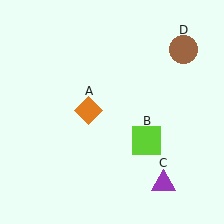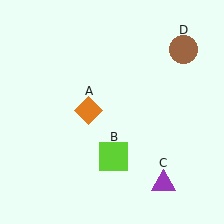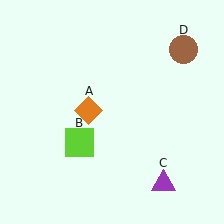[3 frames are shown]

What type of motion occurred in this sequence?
The lime square (object B) rotated clockwise around the center of the scene.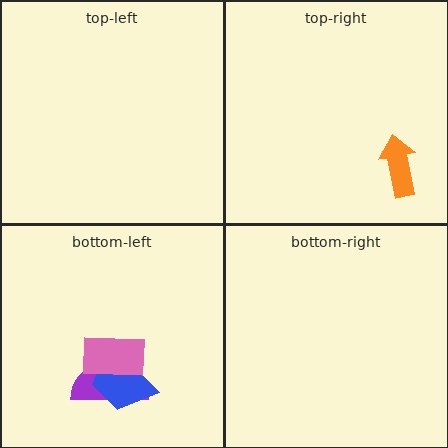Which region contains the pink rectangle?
The bottom-left region.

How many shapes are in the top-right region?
1.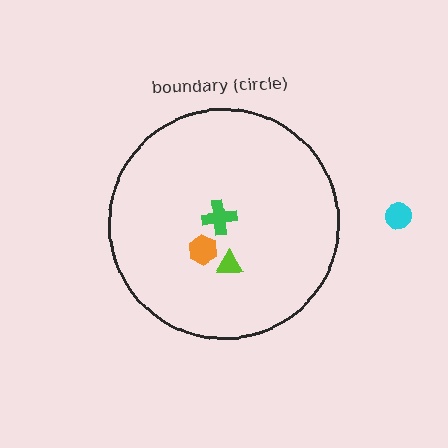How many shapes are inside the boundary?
3 inside, 1 outside.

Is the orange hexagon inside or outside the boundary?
Inside.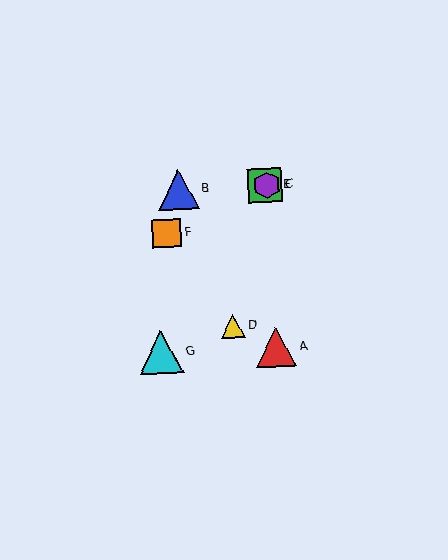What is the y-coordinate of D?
Object D is at y≈326.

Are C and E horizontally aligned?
Yes, both are at y≈185.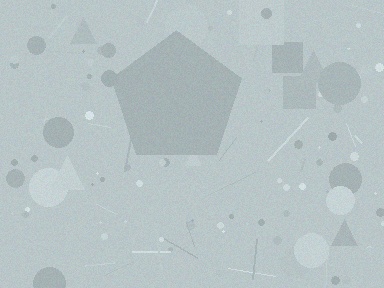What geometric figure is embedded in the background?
A pentagon is embedded in the background.